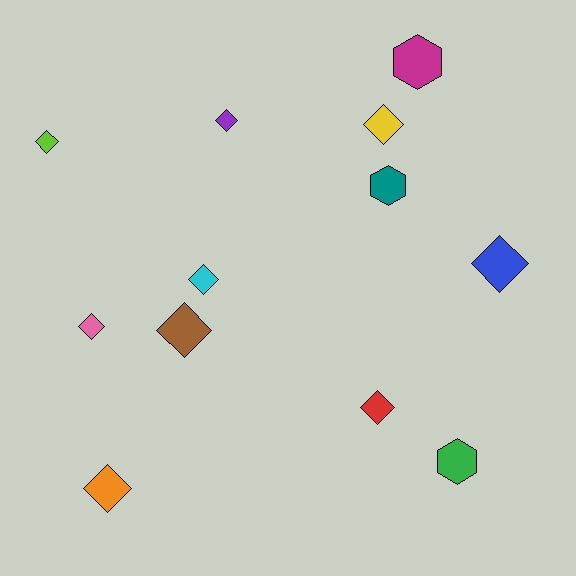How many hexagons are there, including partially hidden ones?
There are 3 hexagons.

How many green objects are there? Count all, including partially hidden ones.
There is 1 green object.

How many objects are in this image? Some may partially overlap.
There are 12 objects.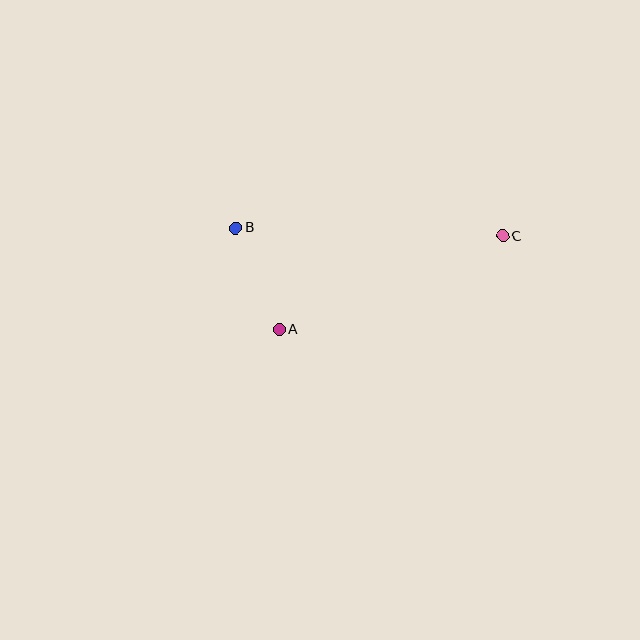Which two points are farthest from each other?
Points B and C are farthest from each other.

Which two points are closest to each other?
Points A and B are closest to each other.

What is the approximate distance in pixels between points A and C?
The distance between A and C is approximately 242 pixels.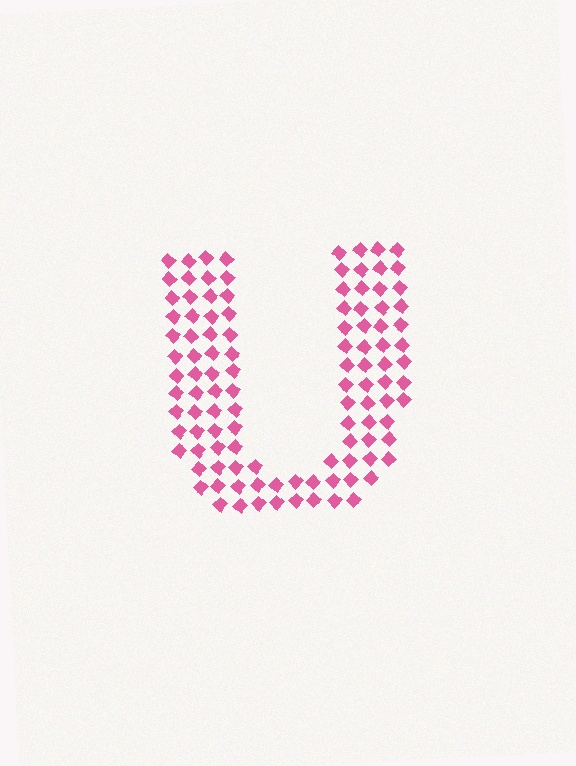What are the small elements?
The small elements are diamonds.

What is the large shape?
The large shape is the letter U.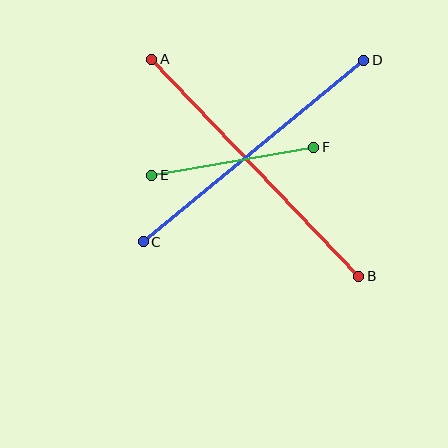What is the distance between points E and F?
The distance is approximately 165 pixels.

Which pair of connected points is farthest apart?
Points A and B are farthest apart.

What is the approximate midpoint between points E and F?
The midpoint is at approximately (233, 161) pixels.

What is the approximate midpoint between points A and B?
The midpoint is at approximately (255, 168) pixels.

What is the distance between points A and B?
The distance is approximately 300 pixels.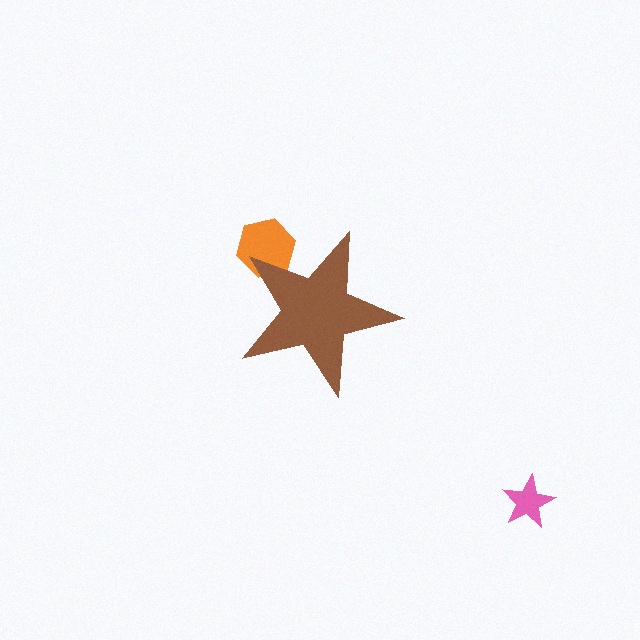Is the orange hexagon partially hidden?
Yes, the orange hexagon is partially hidden behind the brown star.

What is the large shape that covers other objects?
A brown star.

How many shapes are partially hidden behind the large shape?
2 shapes are partially hidden.